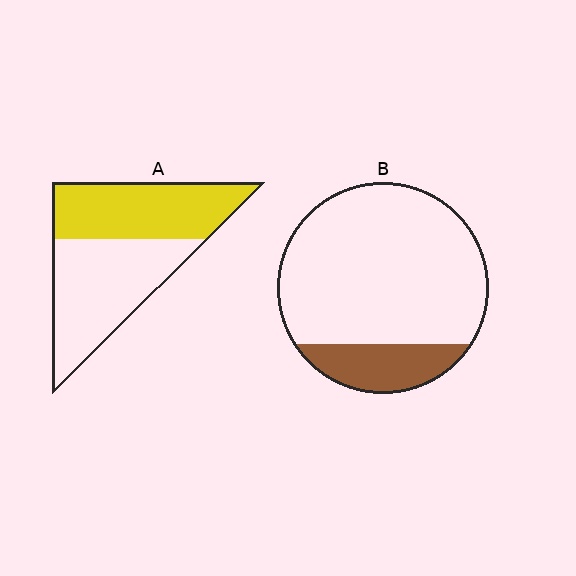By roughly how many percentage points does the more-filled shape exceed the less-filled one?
By roughly 30 percentage points (A over B).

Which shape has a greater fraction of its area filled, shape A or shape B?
Shape A.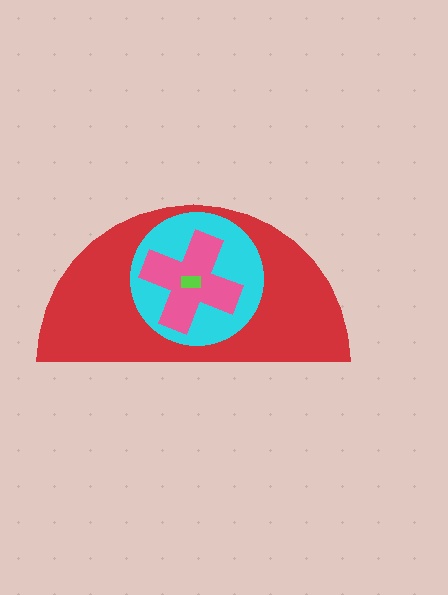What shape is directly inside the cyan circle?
The pink cross.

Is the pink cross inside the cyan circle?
Yes.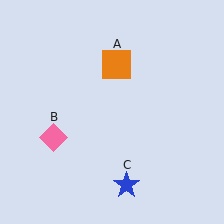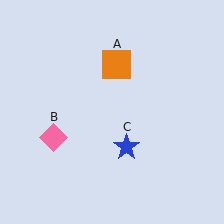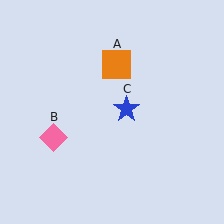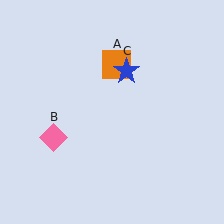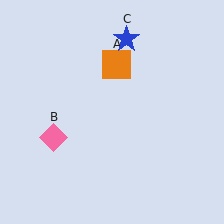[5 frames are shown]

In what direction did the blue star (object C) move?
The blue star (object C) moved up.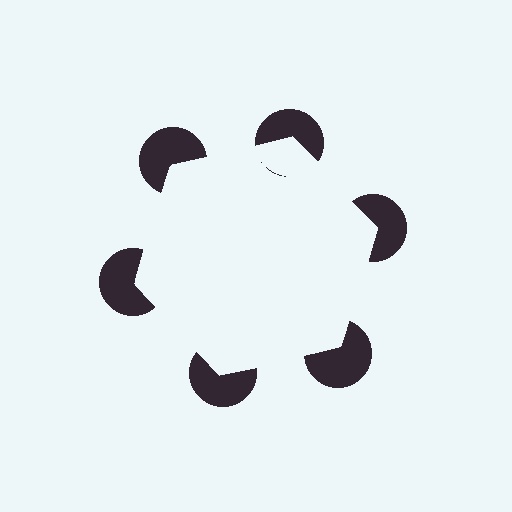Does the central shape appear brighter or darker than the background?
It typically appears slightly brighter than the background, even though no actual brightness change is drawn.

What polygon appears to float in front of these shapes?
An illusory hexagon — its edges are inferred from the aligned wedge cuts in the pac-man discs, not physically drawn.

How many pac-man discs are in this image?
There are 6 — one at each vertex of the illusory hexagon.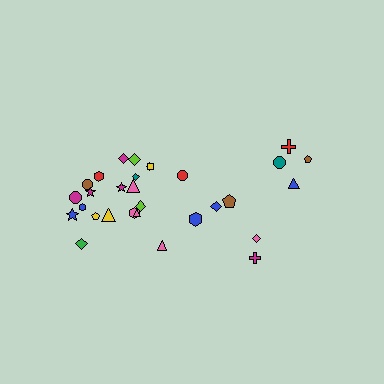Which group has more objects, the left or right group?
The left group.